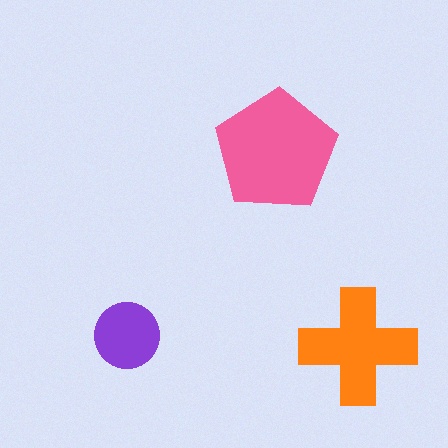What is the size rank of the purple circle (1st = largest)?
3rd.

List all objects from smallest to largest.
The purple circle, the orange cross, the pink pentagon.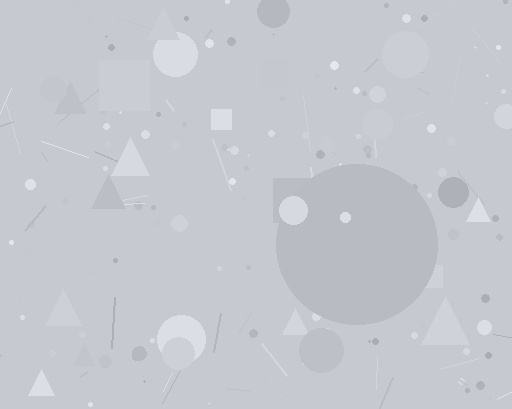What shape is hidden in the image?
A circle is hidden in the image.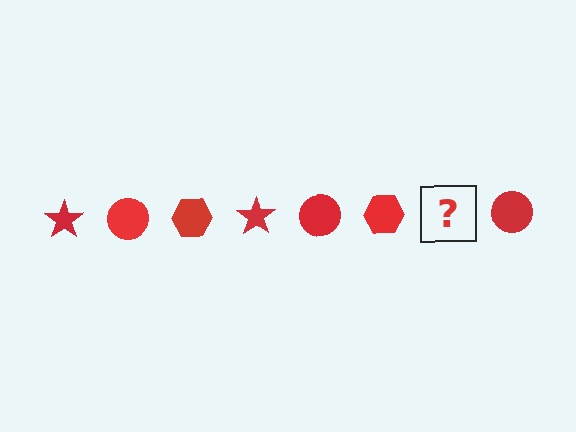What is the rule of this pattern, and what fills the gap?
The rule is that the pattern cycles through star, circle, hexagon shapes in red. The gap should be filled with a red star.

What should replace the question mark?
The question mark should be replaced with a red star.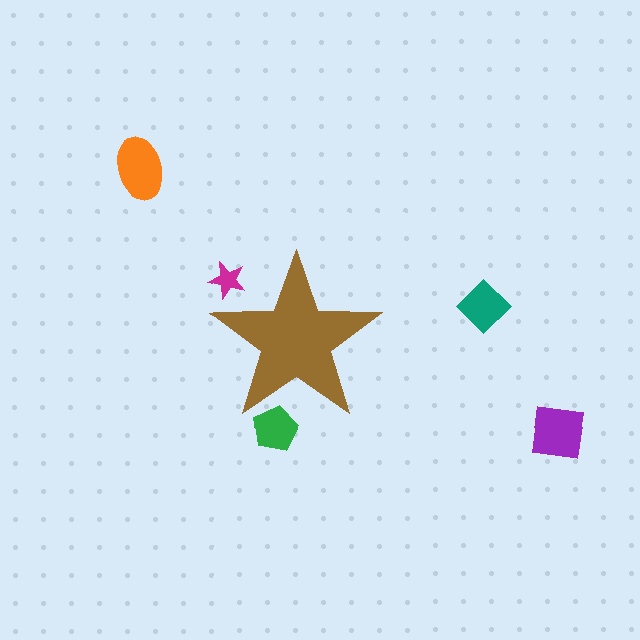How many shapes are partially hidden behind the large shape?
2 shapes are partially hidden.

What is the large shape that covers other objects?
A brown star.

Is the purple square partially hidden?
No, the purple square is fully visible.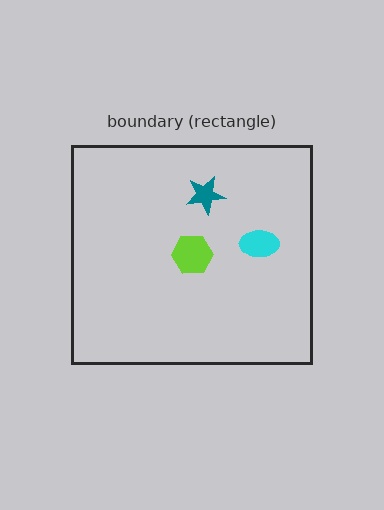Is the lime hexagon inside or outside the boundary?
Inside.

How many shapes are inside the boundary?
3 inside, 0 outside.